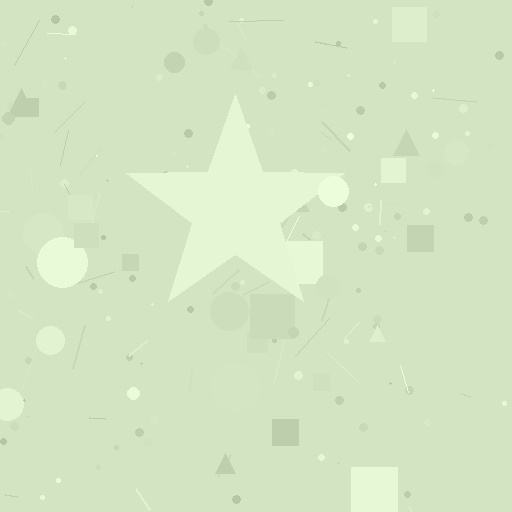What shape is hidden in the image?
A star is hidden in the image.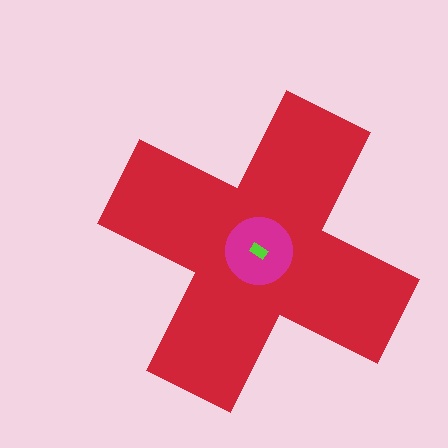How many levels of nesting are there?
3.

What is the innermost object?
The lime rectangle.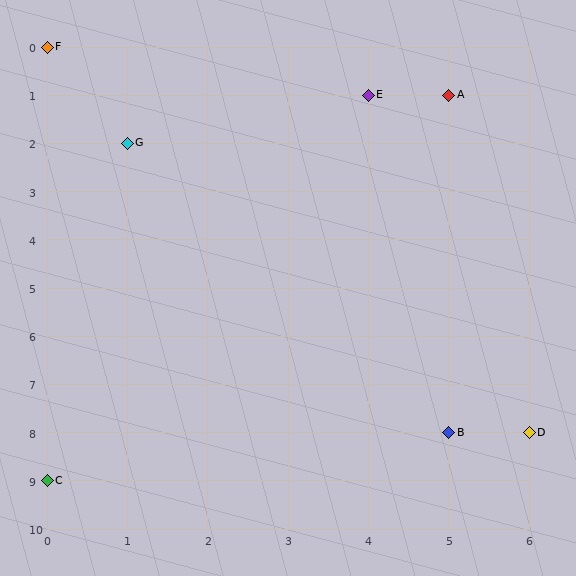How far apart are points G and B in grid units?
Points G and B are 4 columns and 6 rows apart (about 7.2 grid units diagonally).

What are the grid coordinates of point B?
Point B is at grid coordinates (5, 8).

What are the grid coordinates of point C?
Point C is at grid coordinates (0, 9).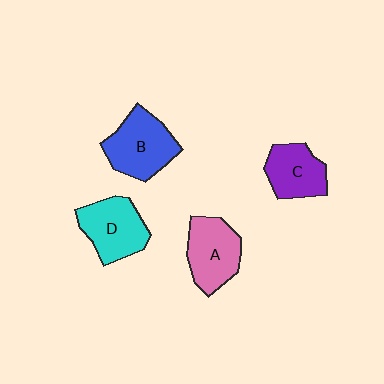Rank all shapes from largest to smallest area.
From largest to smallest: B (blue), D (cyan), A (pink), C (purple).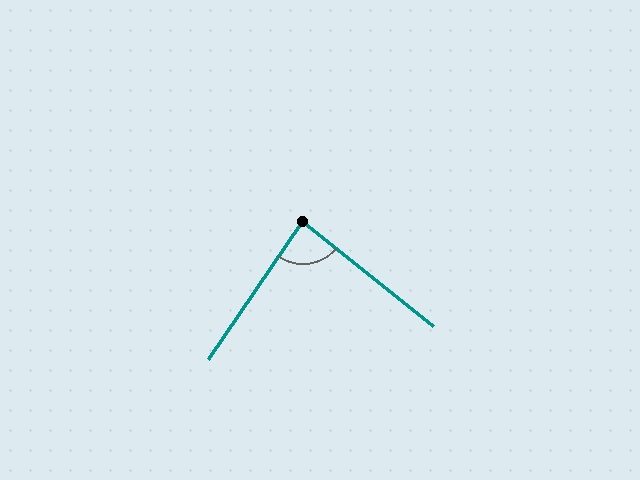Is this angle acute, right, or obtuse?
It is approximately a right angle.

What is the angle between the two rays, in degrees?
Approximately 85 degrees.